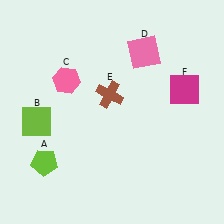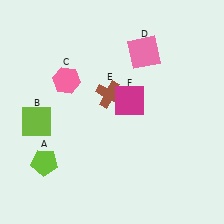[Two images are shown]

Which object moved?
The magenta square (F) moved left.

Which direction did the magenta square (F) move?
The magenta square (F) moved left.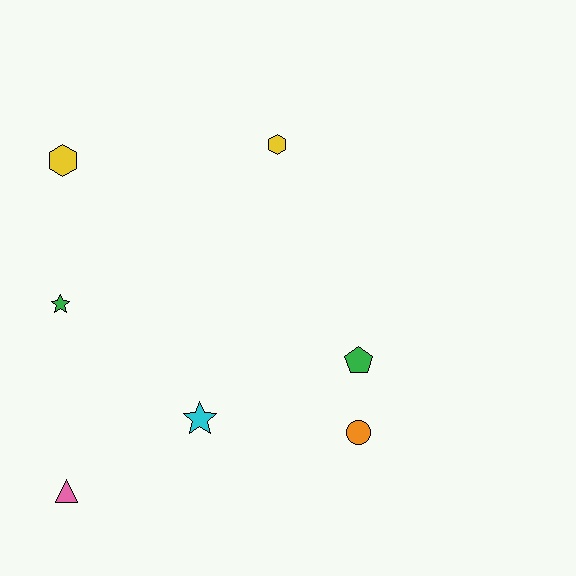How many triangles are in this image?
There is 1 triangle.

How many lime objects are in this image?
There are no lime objects.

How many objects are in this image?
There are 7 objects.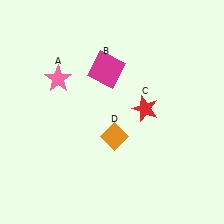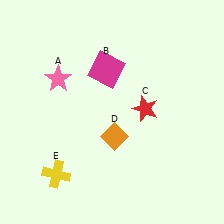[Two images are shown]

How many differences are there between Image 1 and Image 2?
There is 1 difference between the two images.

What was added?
A yellow cross (E) was added in Image 2.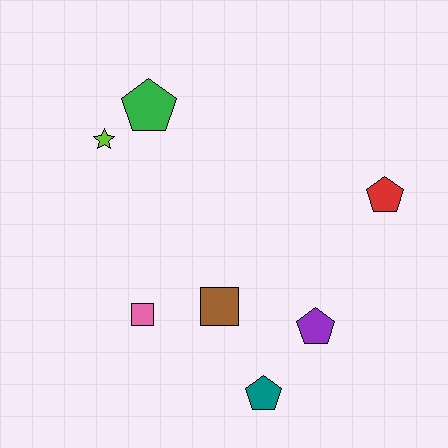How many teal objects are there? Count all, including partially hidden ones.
There is 1 teal object.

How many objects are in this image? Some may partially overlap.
There are 7 objects.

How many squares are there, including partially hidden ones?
There are 2 squares.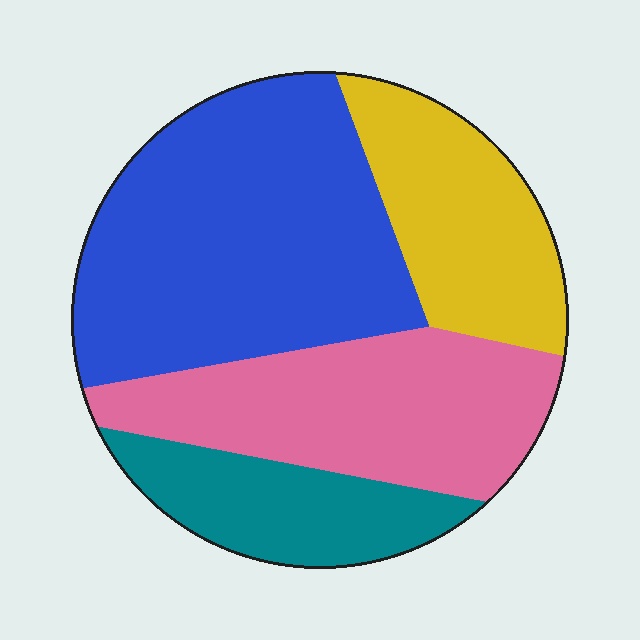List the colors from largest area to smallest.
From largest to smallest: blue, pink, yellow, teal.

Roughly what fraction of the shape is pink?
Pink covers about 25% of the shape.